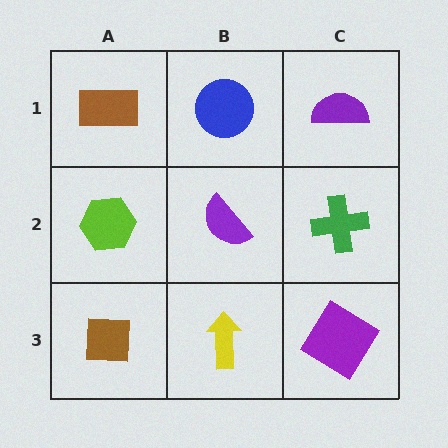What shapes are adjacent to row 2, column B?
A blue circle (row 1, column B), a yellow arrow (row 3, column B), a lime hexagon (row 2, column A), a green cross (row 2, column C).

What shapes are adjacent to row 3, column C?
A green cross (row 2, column C), a yellow arrow (row 3, column B).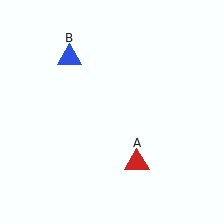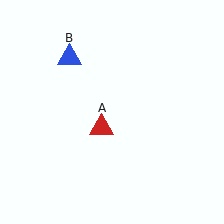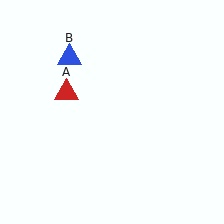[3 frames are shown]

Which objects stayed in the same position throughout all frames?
Blue triangle (object B) remained stationary.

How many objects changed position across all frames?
1 object changed position: red triangle (object A).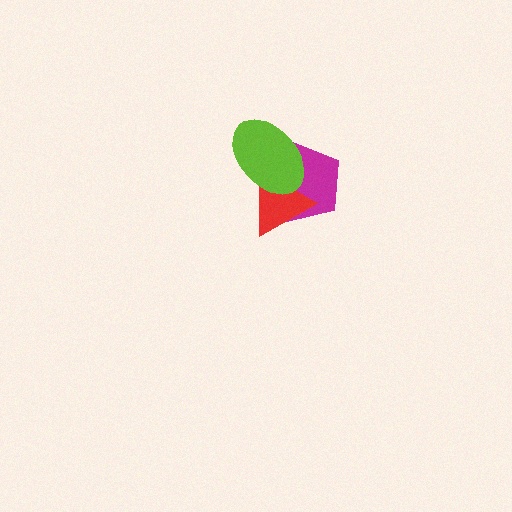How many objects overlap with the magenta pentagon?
2 objects overlap with the magenta pentagon.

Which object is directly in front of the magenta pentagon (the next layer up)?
The red triangle is directly in front of the magenta pentagon.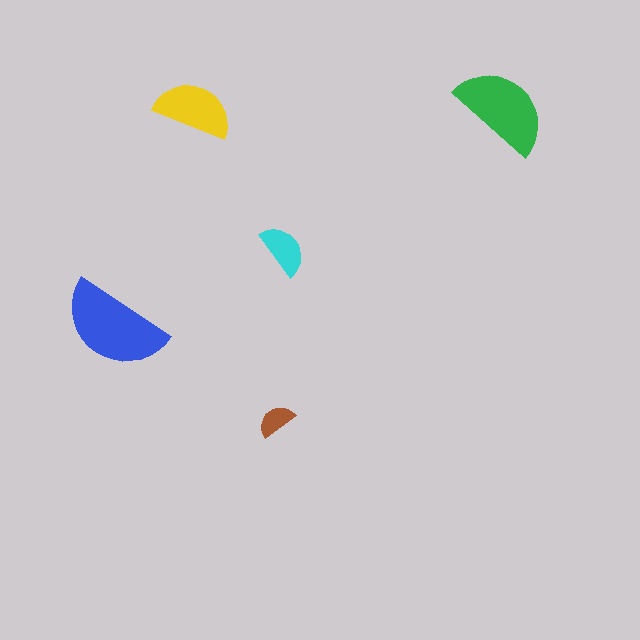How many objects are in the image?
There are 5 objects in the image.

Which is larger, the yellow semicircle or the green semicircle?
The green one.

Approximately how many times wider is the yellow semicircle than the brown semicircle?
About 2 times wider.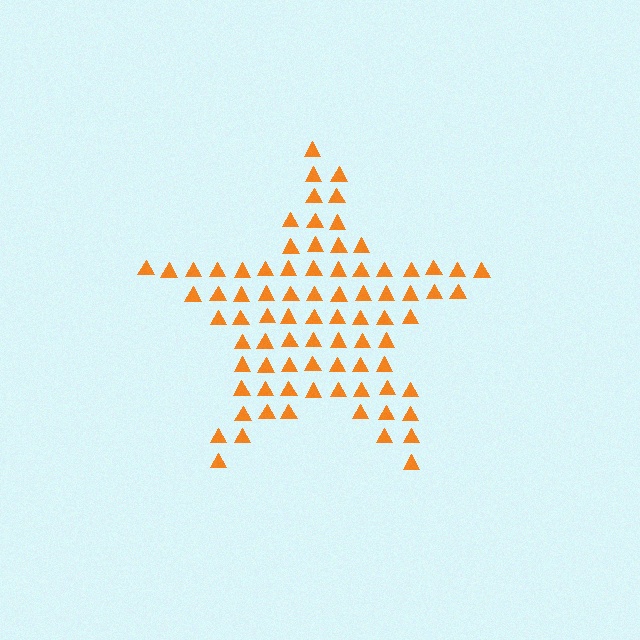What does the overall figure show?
The overall figure shows a star.